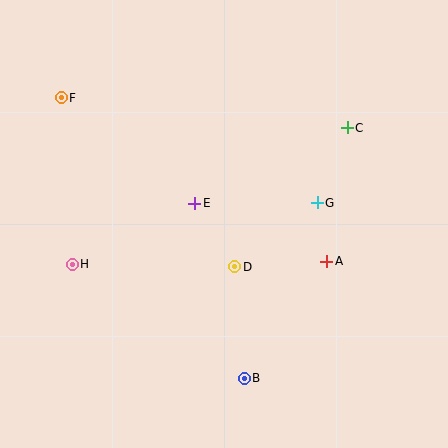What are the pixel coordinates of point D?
Point D is at (235, 267).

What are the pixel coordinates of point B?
Point B is at (244, 378).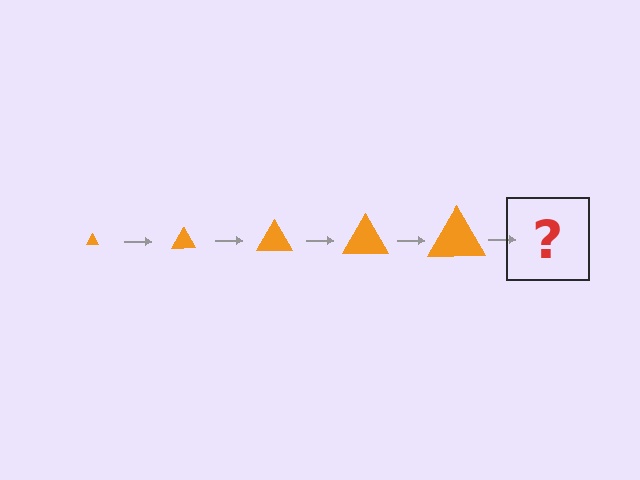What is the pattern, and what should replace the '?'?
The pattern is that the triangle gets progressively larger each step. The '?' should be an orange triangle, larger than the previous one.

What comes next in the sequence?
The next element should be an orange triangle, larger than the previous one.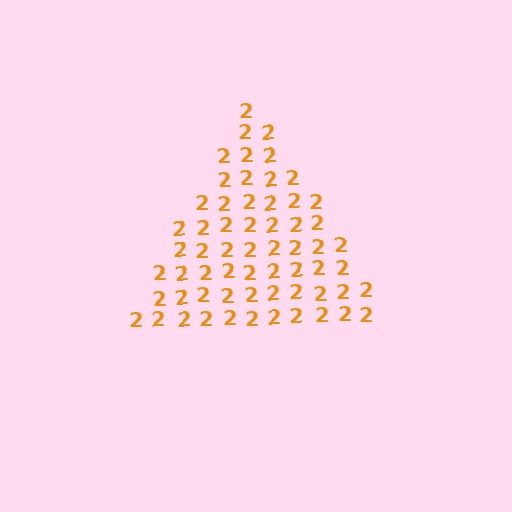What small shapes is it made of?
It is made of small digit 2's.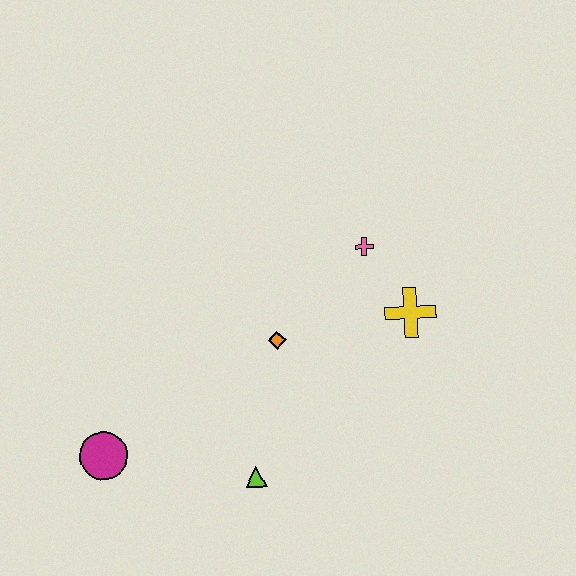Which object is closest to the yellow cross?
The pink cross is closest to the yellow cross.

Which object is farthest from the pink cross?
The magenta circle is farthest from the pink cross.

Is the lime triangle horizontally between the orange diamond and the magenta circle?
Yes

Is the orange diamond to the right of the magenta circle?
Yes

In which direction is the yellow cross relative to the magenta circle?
The yellow cross is to the right of the magenta circle.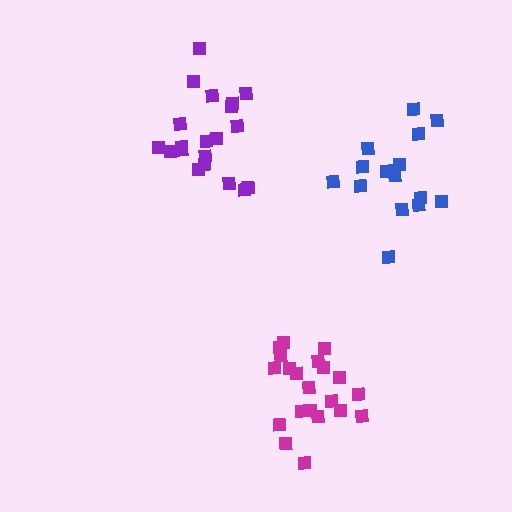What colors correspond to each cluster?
The clusters are colored: magenta, purple, blue.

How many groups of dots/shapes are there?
There are 3 groups.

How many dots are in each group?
Group 1: 21 dots, Group 2: 20 dots, Group 3: 15 dots (56 total).